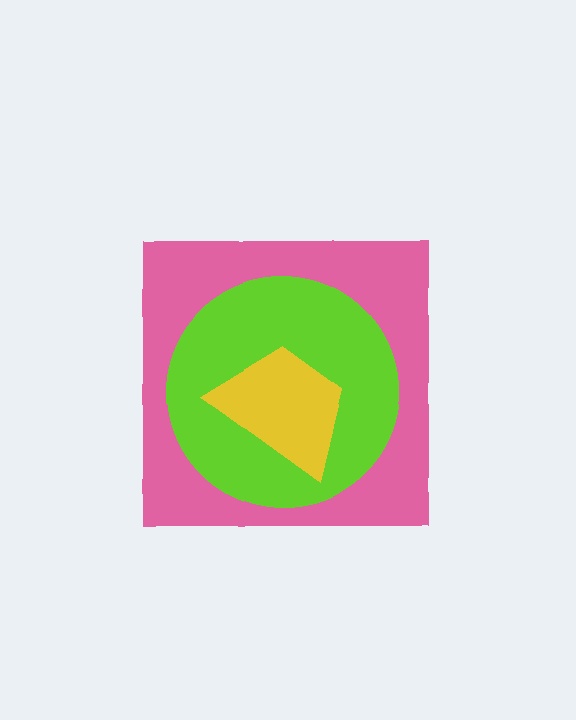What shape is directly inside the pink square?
The lime circle.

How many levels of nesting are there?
3.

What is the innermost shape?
The yellow trapezoid.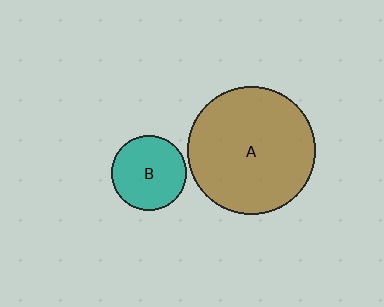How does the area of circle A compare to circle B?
Approximately 2.9 times.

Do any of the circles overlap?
No, none of the circles overlap.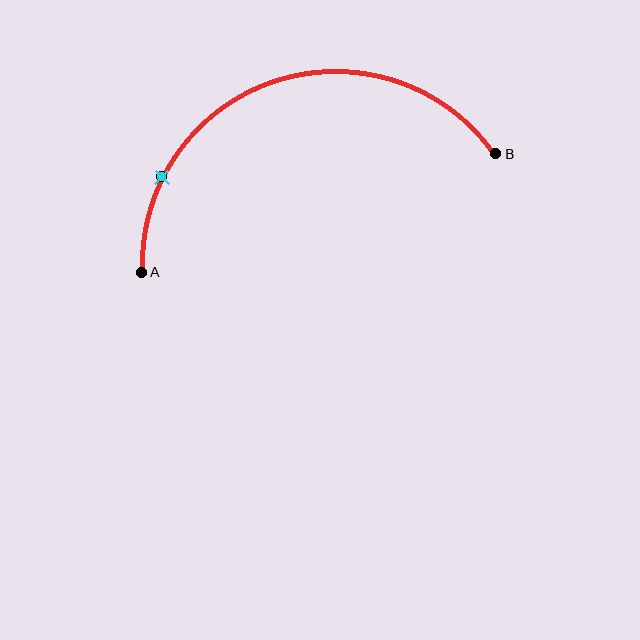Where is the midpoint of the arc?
The arc midpoint is the point on the curve farthest from the straight line joining A and B. It sits above that line.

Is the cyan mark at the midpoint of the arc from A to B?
No. The cyan mark lies on the arc but is closer to endpoint A. The arc midpoint would be at the point on the curve equidistant along the arc from both A and B.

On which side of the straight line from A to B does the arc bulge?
The arc bulges above the straight line connecting A and B.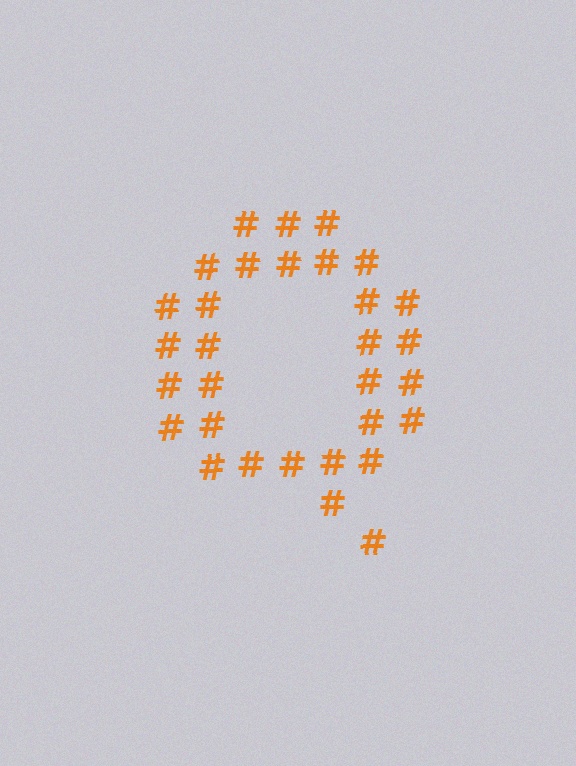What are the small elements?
The small elements are hash symbols.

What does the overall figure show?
The overall figure shows the letter Q.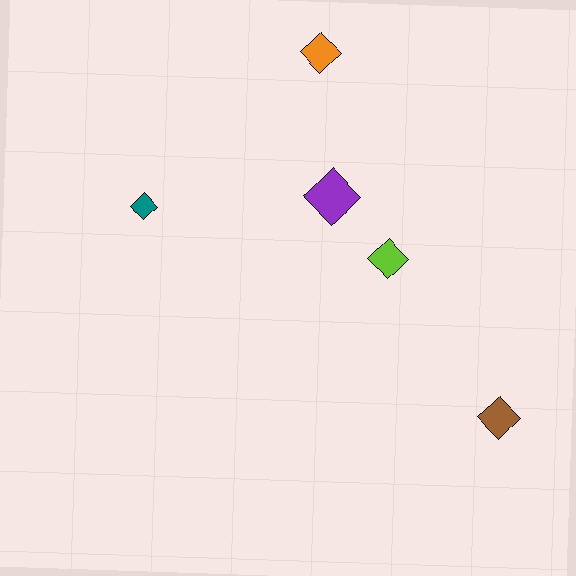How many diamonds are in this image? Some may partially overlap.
There are 5 diamonds.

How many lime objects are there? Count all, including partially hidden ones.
There is 1 lime object.